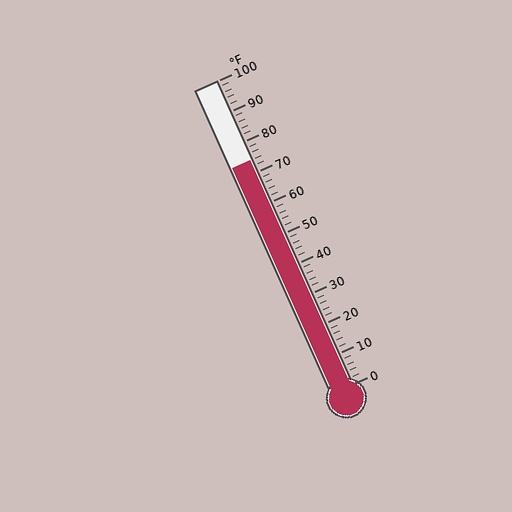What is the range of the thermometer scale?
The thermometer scale ranges from 0°F to 100°F.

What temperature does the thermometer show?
The thermometer shows approximately 74°F.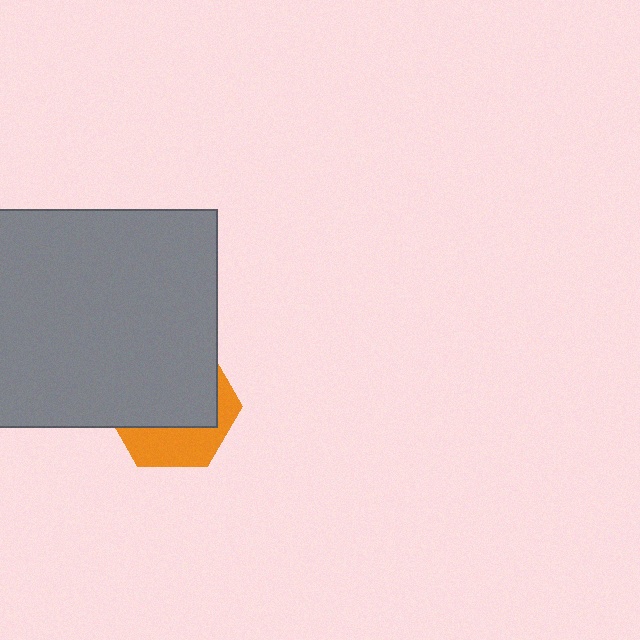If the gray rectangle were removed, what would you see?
You would see the complete orange hexagon.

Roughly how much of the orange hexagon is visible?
A small part of it is visible (roughly 36%).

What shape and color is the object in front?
The object in front is a gray rectangle.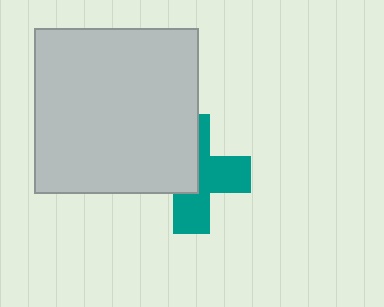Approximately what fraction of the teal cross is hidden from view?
Roughly 49% of the teal cross is hidden behind the light gray square.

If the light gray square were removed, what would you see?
You would see the complete teal cross.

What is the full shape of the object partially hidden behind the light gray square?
The partially hidden object is a teal cross.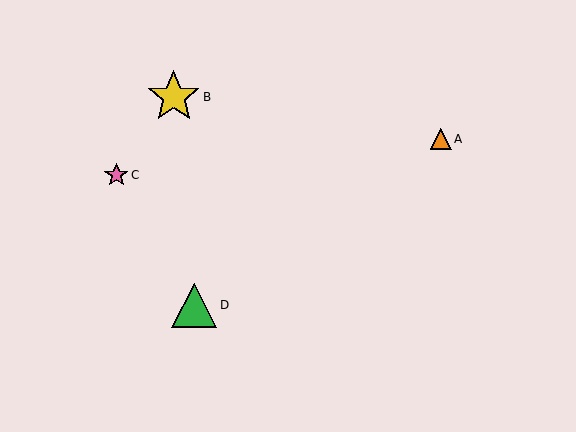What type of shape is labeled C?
Shape C is a pink star.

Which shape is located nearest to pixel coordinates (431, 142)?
The orange triangle (labeled A) at (441, 139) is nearest to that location.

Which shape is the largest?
The yellow star (labeled B) is the largest.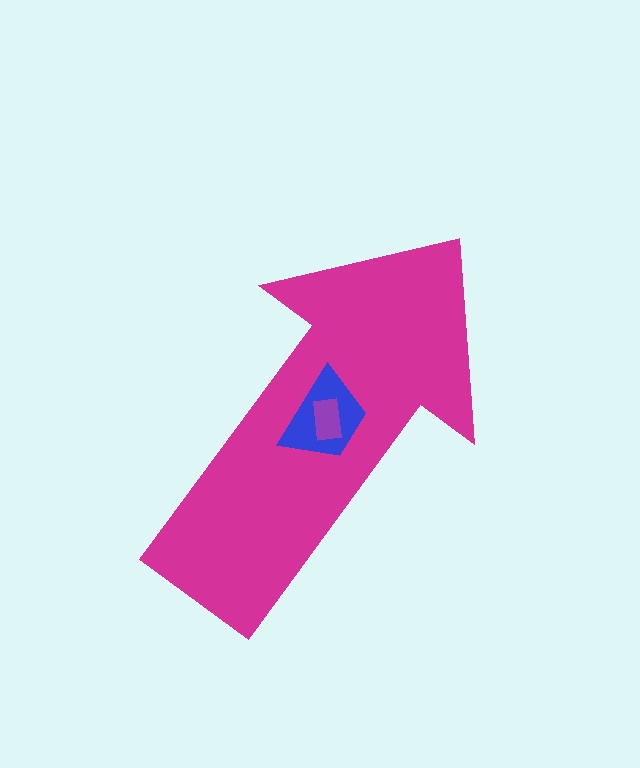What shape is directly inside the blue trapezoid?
The purple rectangle.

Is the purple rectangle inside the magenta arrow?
Yes.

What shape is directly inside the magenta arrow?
The blue trapezoid.